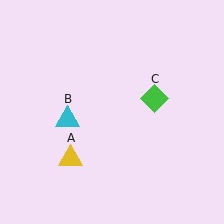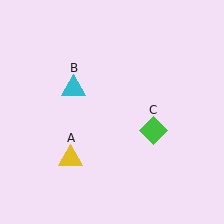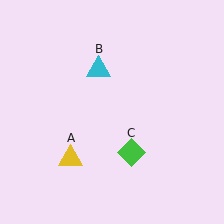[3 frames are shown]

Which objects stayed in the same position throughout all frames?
Yellow triangle (object A) remained stationary.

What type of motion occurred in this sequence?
The cyan triangle (object B), green diamond (object C) rotated clockwise around the center of the scene.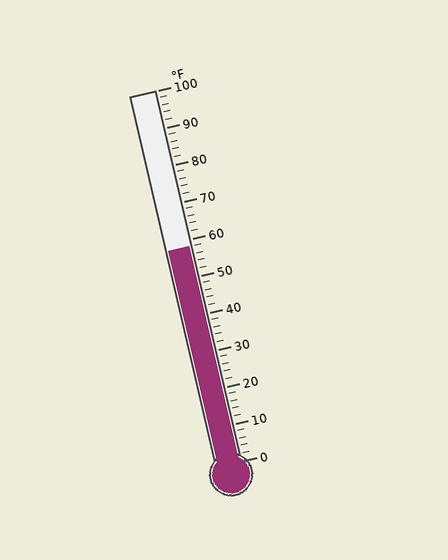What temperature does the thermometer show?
The thermometer shows approximately 58°F.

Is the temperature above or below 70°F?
The temperature is below 70°F.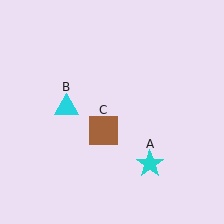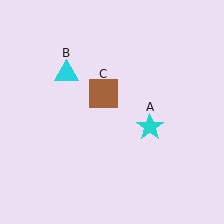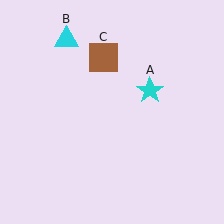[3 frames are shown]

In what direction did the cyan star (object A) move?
The cyan star (object A) moved up.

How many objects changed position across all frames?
3 objects changed position: cyan star (object A), cyan triangle (object B), brown square (object C).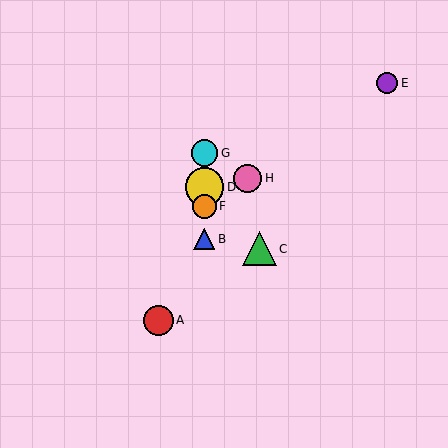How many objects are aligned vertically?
4 objects (B, D, F, G) are aligned vertically.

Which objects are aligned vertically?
Objects B, D, F, G are aligned vertically.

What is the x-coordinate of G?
Object G is at x≈204.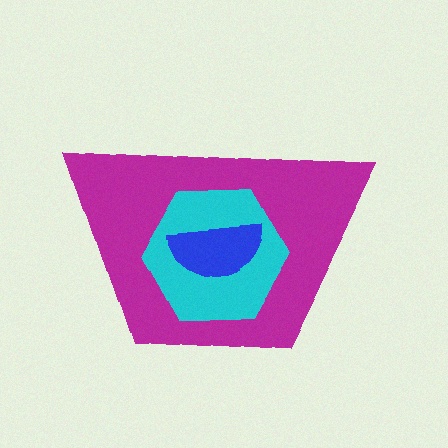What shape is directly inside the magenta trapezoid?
The cyan hexagon.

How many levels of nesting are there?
3.